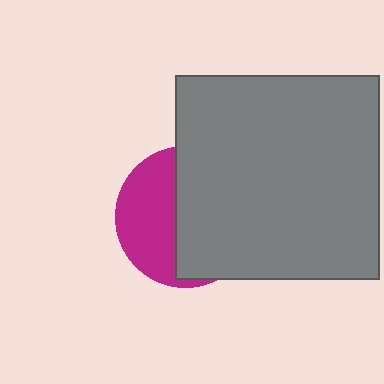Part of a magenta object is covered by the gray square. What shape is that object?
It is a circle.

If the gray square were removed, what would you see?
You would see the complete magenta circle.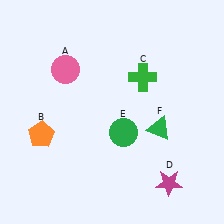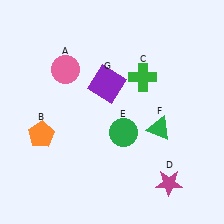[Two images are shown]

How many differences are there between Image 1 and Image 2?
There is 1 difference between the two images.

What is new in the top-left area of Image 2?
A purple square (G) was added in the top-left area of Image 2.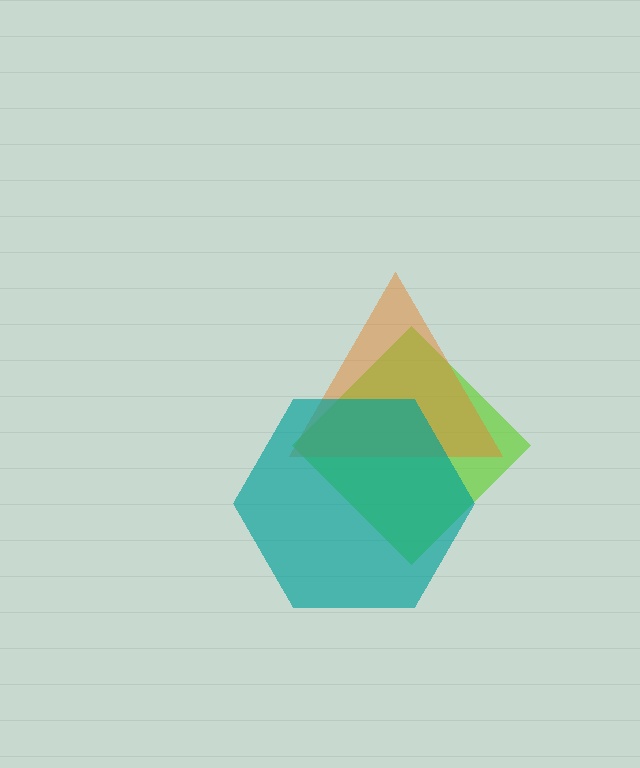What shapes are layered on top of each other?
The layered shapes are: a lime diamond, an orange triangle, a teal hexagon.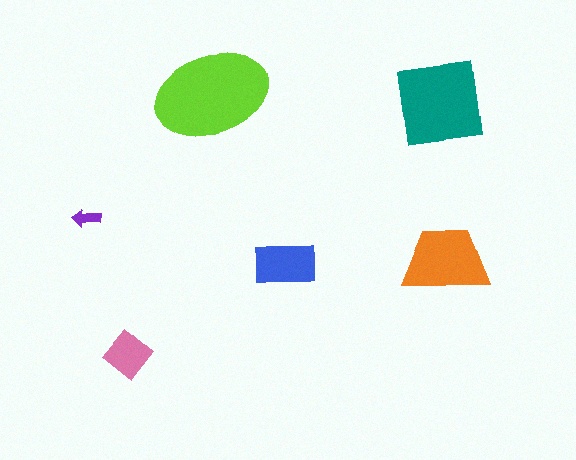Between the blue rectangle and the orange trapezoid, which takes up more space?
The orange trapezoid.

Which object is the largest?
The lime ellipse.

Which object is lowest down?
The pink diamond is bottommost.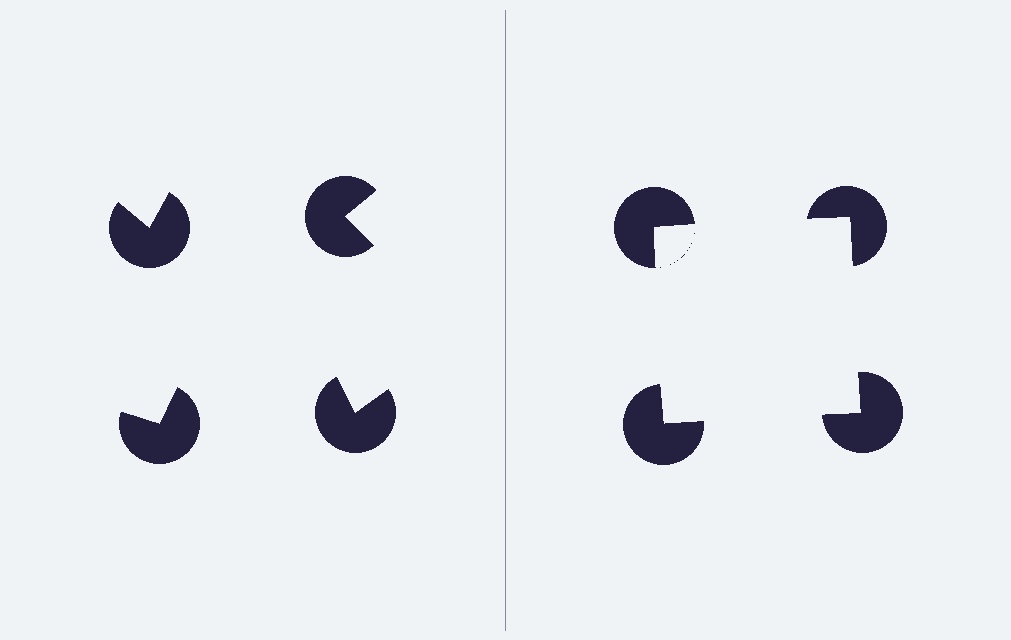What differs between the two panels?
The pac-man discs are positioned identically on both sides; only the wedge orientations differ. On the right they align to a square; on the left they are misaligned.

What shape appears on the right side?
An illusory square.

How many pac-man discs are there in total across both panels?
8 — 4 on each side.